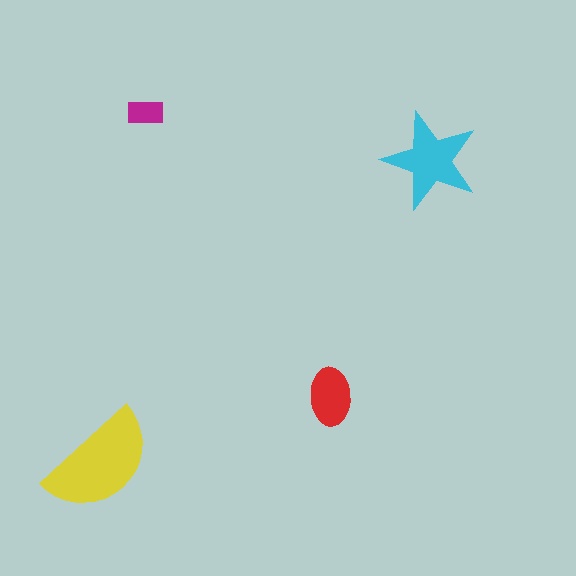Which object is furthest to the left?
The yellow semicircle is leftmost.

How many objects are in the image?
There are 4 objects in the image.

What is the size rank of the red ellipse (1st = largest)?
3rd.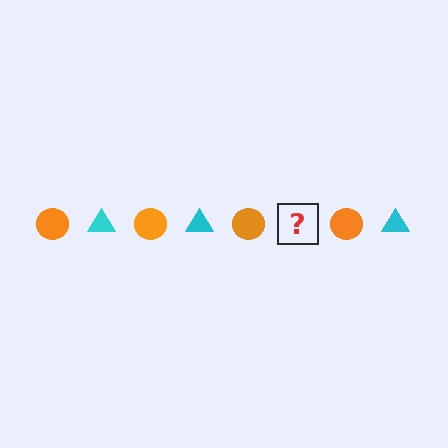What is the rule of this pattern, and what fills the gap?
The rule is that the pattern alternates between orange circle and cyan triangle. The gap should be filled with a cyan triangle.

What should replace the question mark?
The question mark should be replaced with a cyan triangle.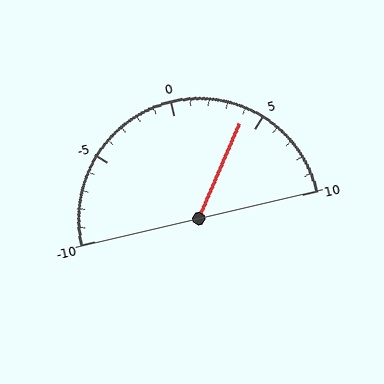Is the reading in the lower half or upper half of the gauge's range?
The reading is in the upper half of the range (-10 to 10).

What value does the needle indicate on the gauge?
The needle indicates approximately 4.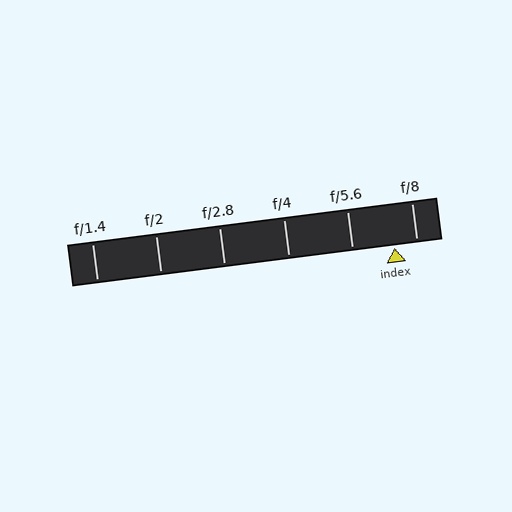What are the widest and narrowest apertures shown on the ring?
The widest aperture shown is f/1.4 and the narrowest is f/8.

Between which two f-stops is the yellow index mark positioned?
The index mark is between f/5.6 and f/8.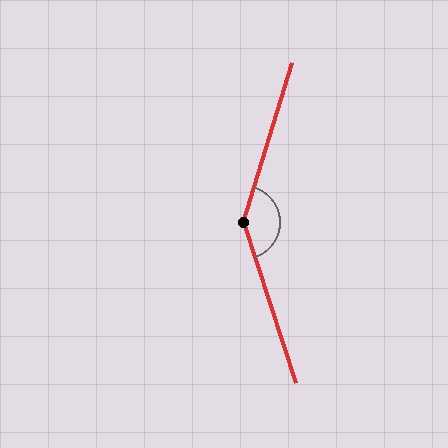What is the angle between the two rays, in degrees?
Approximately 145 degrees.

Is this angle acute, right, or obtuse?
It is obtuse.